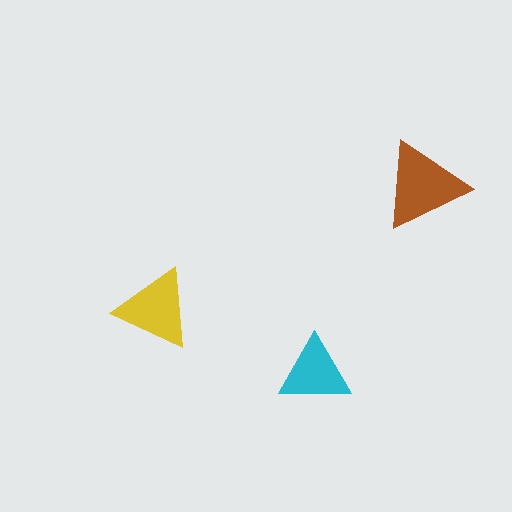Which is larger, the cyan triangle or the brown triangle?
The brown one.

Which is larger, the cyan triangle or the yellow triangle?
The yellow one.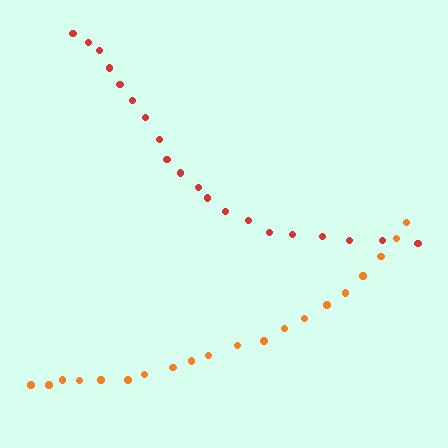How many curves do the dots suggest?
There are 2 distinct paths.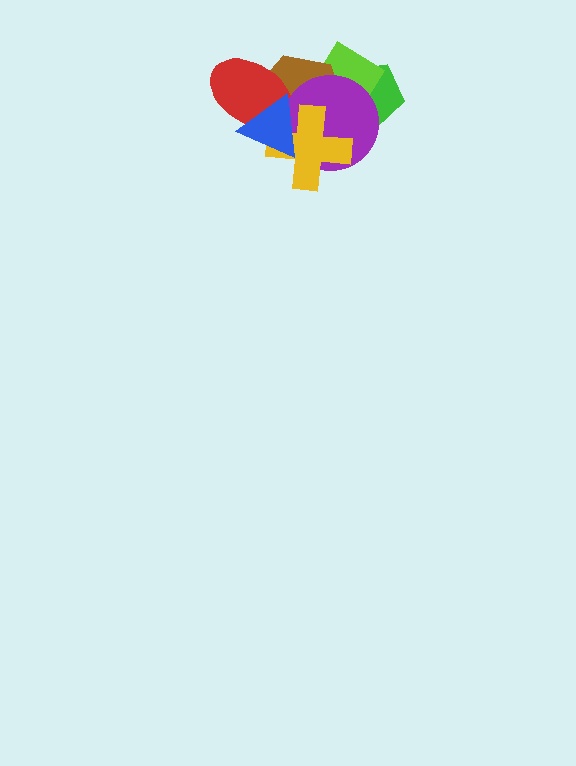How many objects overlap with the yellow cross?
4 objects overlap with the yellow cross.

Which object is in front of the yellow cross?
The blue triangle is in front of the yellow cross.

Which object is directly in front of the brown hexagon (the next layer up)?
The red ellipse is directly in front of the brown hexagon.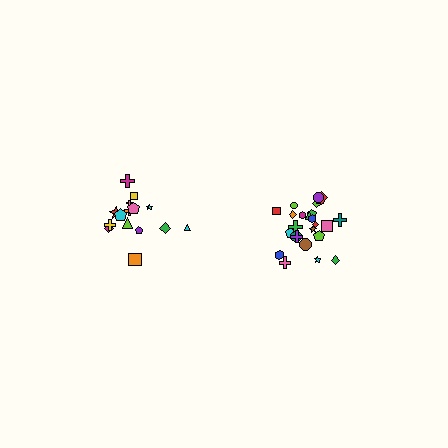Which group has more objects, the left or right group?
The right group.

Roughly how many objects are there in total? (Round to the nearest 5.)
Roughly 40 objects in total.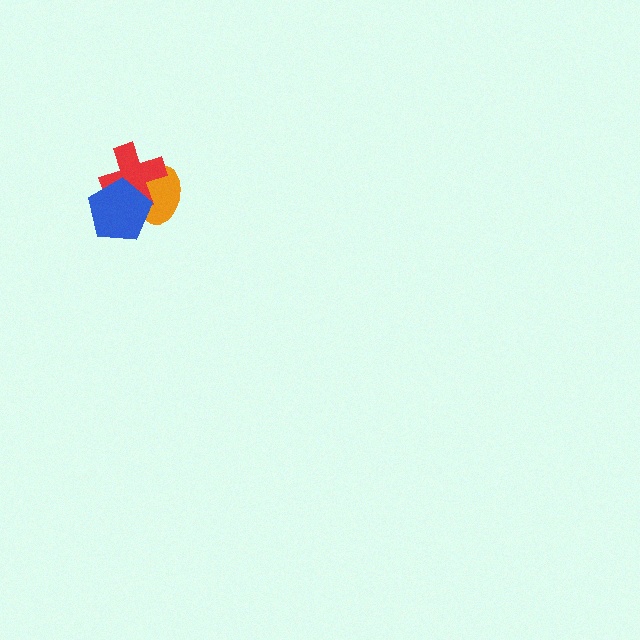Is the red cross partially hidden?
Yes, it is partially covered by another shape.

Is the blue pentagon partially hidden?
No, no other shape covers it.